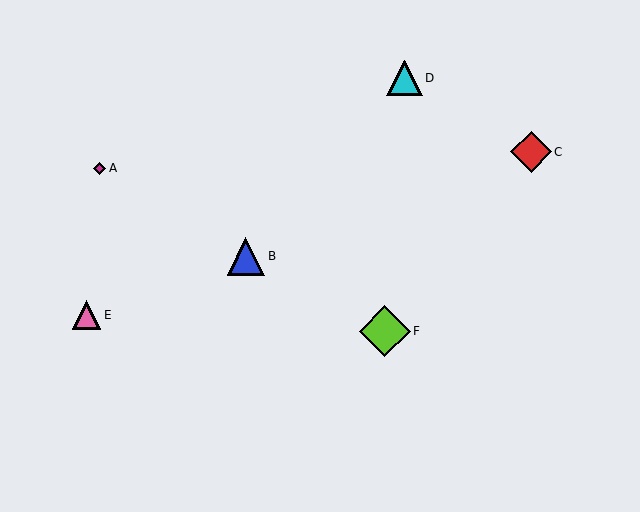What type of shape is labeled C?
Shape C is a red diamond.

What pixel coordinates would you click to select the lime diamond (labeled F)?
Click at (385, 331) to select the lime diamond F.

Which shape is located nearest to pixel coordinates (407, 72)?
The cyan triangle (labeled D) at (405, 78) is nearest to that location.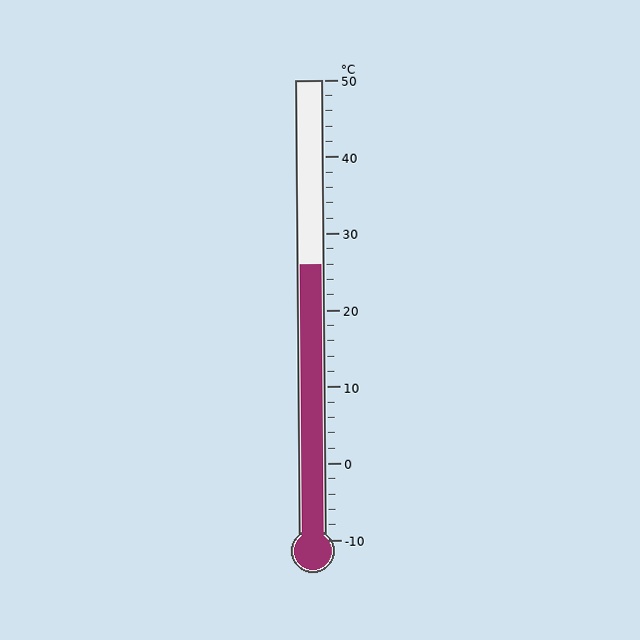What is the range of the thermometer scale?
The thermometer scale ranges from -10°C to 50°C.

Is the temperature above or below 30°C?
The temperature is below 30°C.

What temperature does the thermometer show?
The thermometer shows approximately 26°C.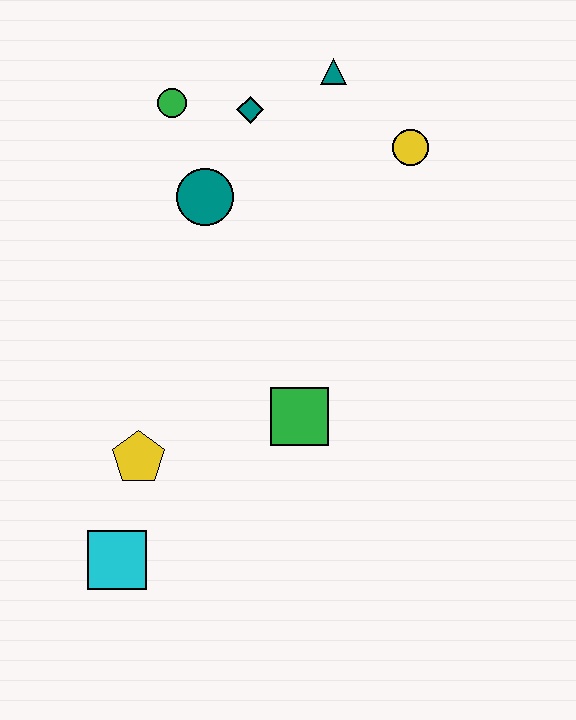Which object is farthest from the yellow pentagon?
The teal triangle is farthest from the yellow pentagon.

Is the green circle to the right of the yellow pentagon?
Yes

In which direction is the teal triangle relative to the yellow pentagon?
The teal triangle is above the yellow pentagon.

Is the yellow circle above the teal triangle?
No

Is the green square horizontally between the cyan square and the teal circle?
No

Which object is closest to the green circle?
The teal diamond is closest to the green circle.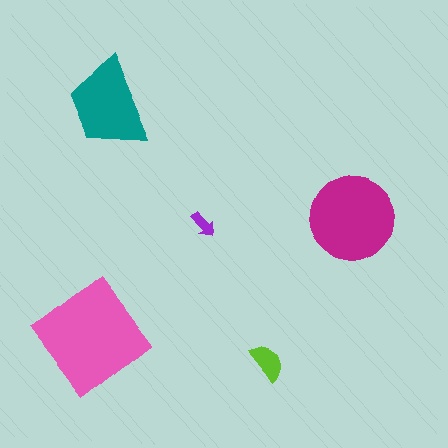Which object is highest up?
The teal trapezoid is topmost.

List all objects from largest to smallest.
The pink diamond, the magenta circle, the teal trapezoid, the lime semicircle, the purple arrow.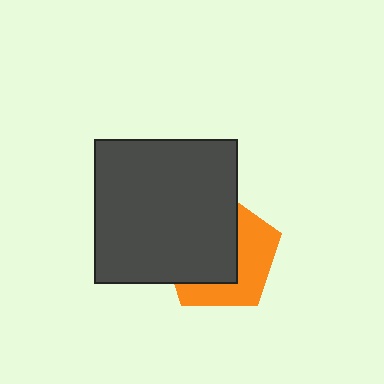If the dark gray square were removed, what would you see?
You would see the complete orange pentagon.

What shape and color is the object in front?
The object in front is a dark gray square.